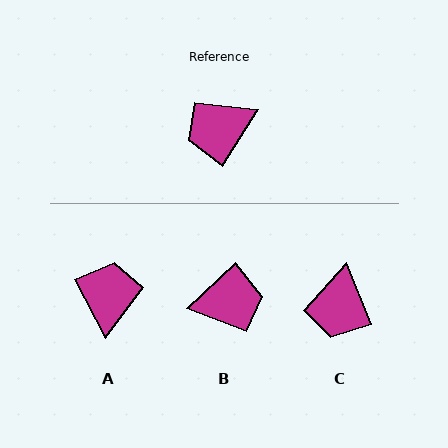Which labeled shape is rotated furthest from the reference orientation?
B, about 165 degrees away.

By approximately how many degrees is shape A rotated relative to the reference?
Approximately 120 degrees clockwise.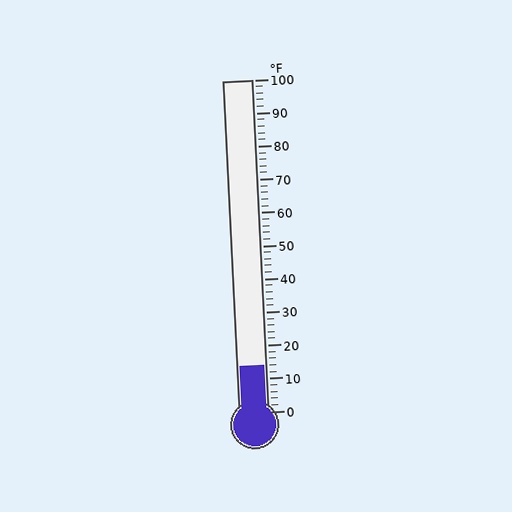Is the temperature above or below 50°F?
The temperature is below 50°F.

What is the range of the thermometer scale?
The thermometer scale ranges from 0°F to 100°F.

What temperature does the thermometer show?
The thermometer shows approximately 14°F.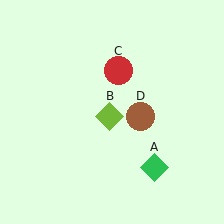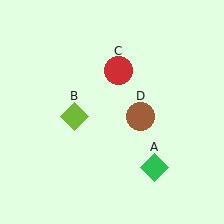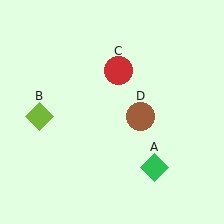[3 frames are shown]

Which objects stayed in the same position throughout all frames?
Green diamond (object A) and red circle (object C) and brown circle (object D) remained stationary.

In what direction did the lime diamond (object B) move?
The lime diamond (object B) moved left.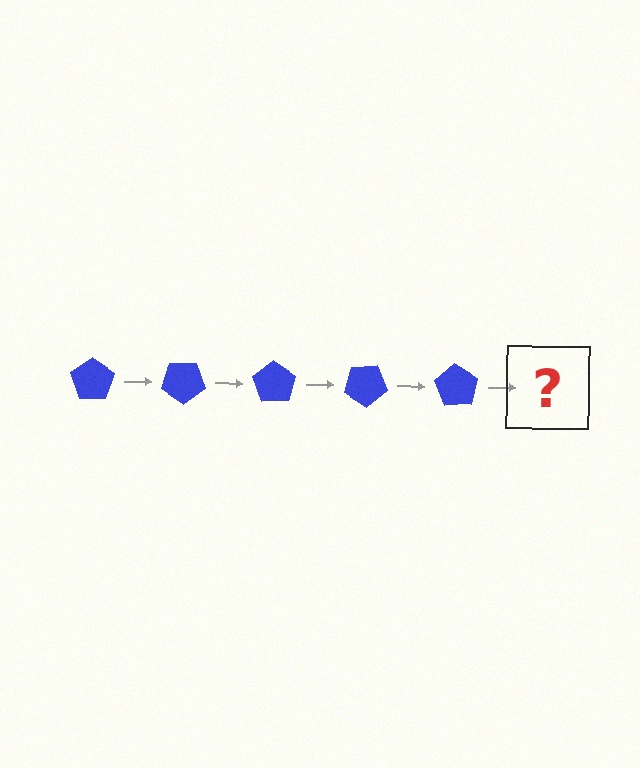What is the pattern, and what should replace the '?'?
The pattern is that the pentagon rotates 35 degrees each step. The '?' should be a blue pentagon rotated 175 degrees.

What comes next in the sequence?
The next element should be a blue pentagon rotated 175 degrees.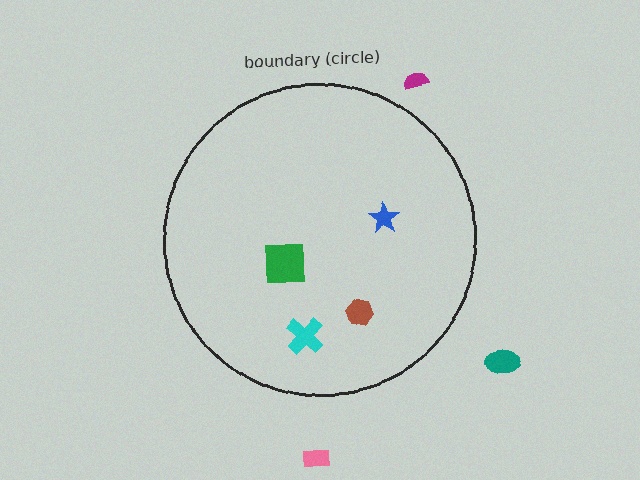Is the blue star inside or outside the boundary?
Inside.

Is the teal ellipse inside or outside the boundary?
Outside.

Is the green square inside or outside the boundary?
Inside.